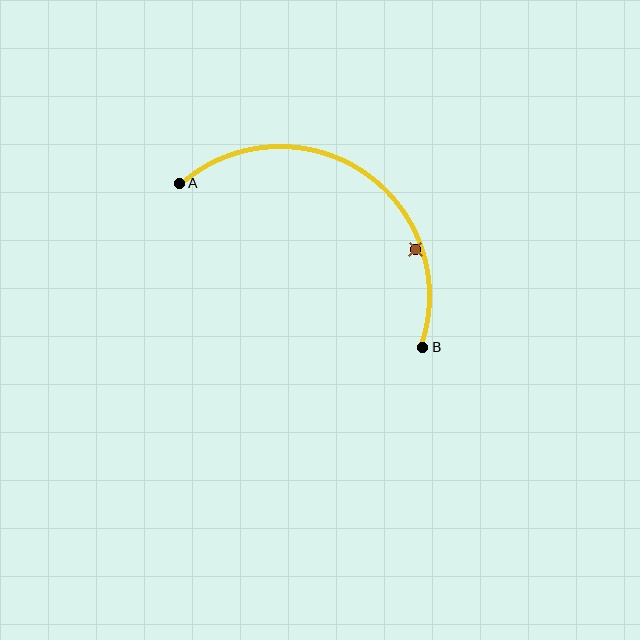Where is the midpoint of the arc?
The arc midpoint is the point on the curve farthest from the straight line joining A and B. It sits above and to the right of that line.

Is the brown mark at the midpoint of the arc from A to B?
No — the brown mark does not lie on the arc at all. It sits slightly inside the curve.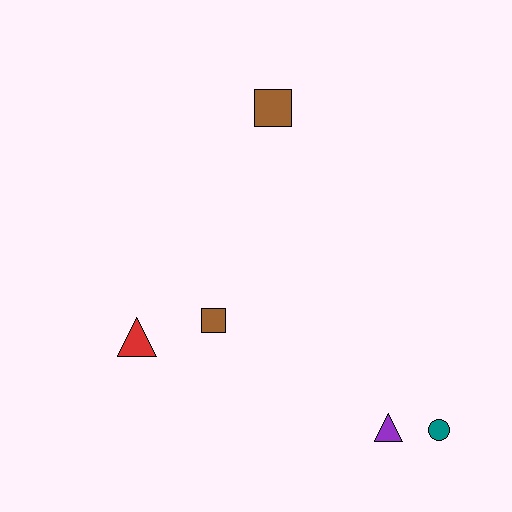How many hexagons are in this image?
There are no hexagons.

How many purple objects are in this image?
There is 1 purple object.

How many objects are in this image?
There are 5 objects.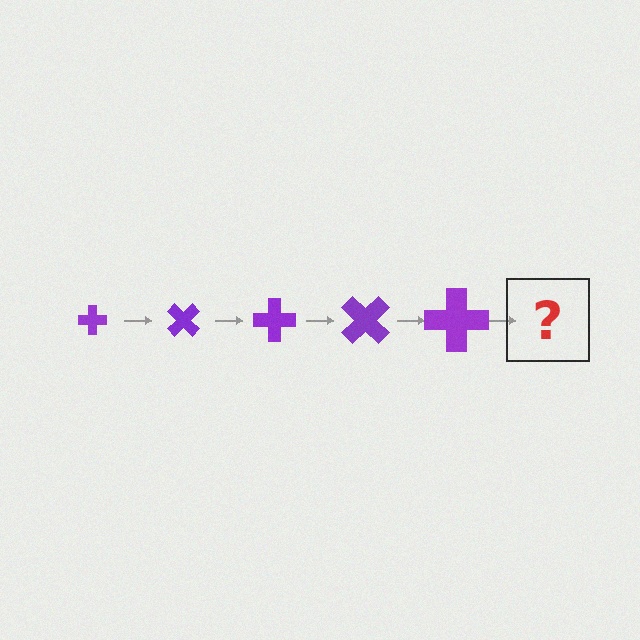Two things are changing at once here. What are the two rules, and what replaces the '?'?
The two rules are that the cross grows larger each step and it rotates 45 degrees each step. The '?' should be a cross, larger than the previous one and rotated 225 degrees from the start.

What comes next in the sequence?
The next element should be a cross, larger than the previous one and rotated 225 degrees from the start.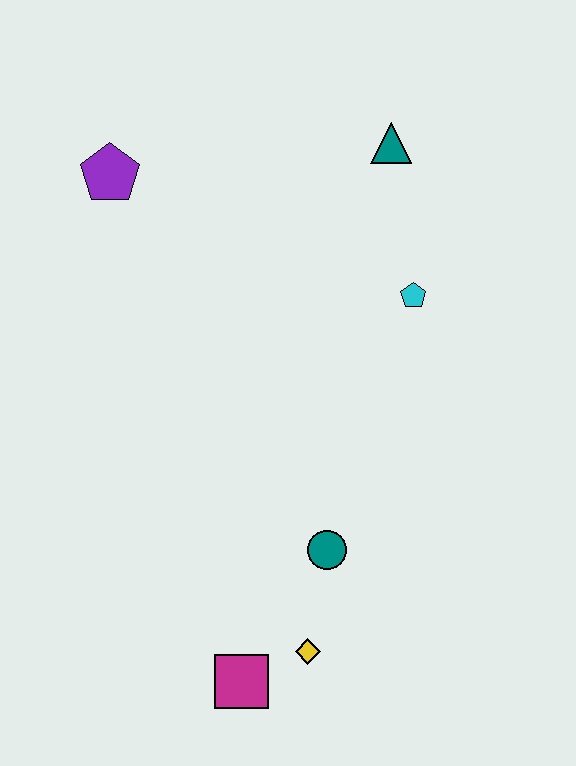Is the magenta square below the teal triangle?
Yes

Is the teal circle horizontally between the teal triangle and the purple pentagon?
Yes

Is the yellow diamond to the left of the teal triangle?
Yes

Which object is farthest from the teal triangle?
The magenta square is farthest from the teal triangle.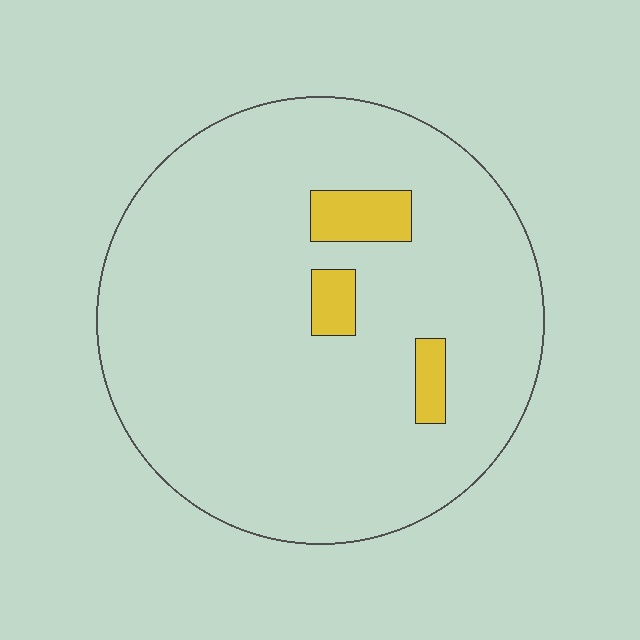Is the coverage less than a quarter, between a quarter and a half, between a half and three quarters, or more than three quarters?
Less than a quarter.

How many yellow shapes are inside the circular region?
3.